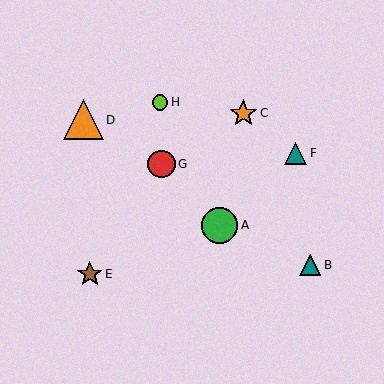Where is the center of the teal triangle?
The center of the teal triangle is at (310, 265).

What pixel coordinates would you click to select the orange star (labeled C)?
Click at (243, 113) to select the orange star C.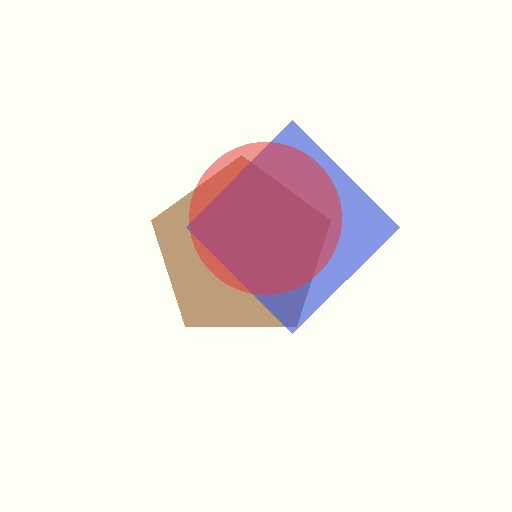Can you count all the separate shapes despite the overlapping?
Yes, there are 3 separate shapes.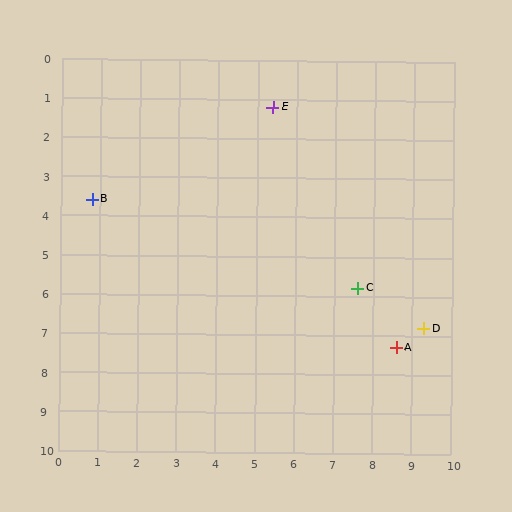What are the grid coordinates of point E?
Point E is at approximately (5.4, 1.2).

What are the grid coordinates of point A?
Point A is at approximately (8.6, 7.3).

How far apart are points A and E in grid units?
Points A and E are about 6.9 grid units apart.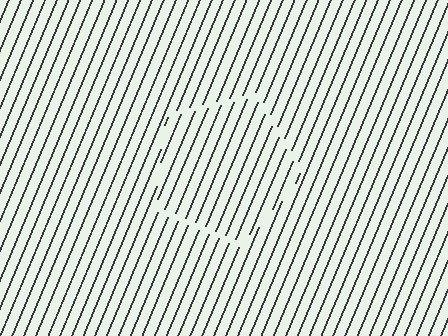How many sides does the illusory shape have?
5 sides — the line-ends trace a pentagon.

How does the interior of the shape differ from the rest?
The interior of the shape contains the same grating, shifted by half a period — the contour is defined by the phase discontinuity where line-ends from the inner and outer gratings abut.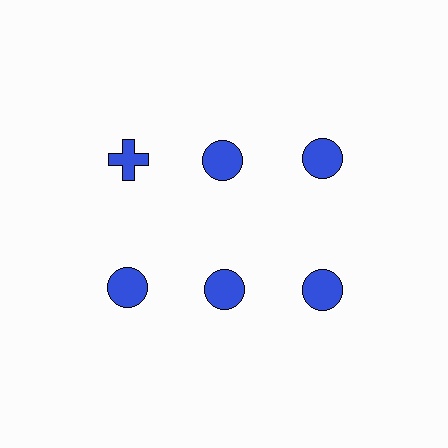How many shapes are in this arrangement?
There are 6 shapes arranged in a grid pattern.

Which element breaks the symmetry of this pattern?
The blue cross in the top row, leftmost column breaks the symmetry. All other shapes are blue circles.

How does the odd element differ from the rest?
It has a different shape: cross instead of circle.